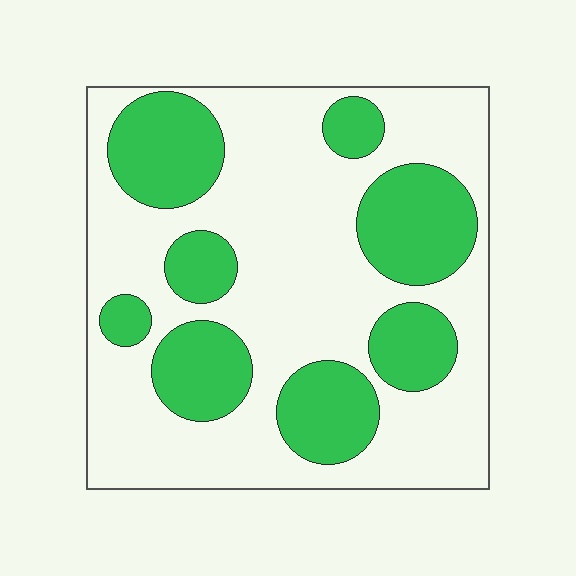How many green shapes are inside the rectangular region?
8.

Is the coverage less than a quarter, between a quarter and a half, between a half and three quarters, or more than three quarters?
Between a quarter and a half.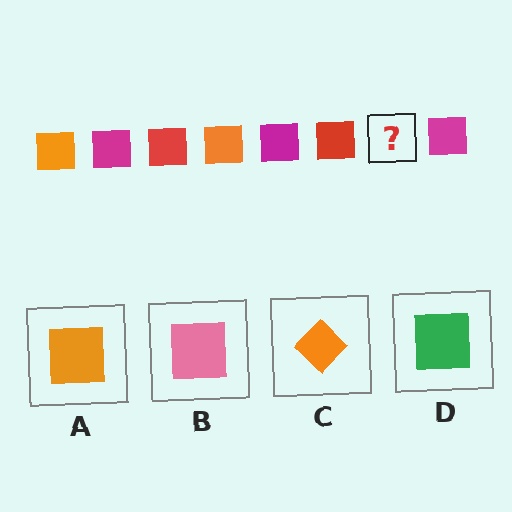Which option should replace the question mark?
Option A.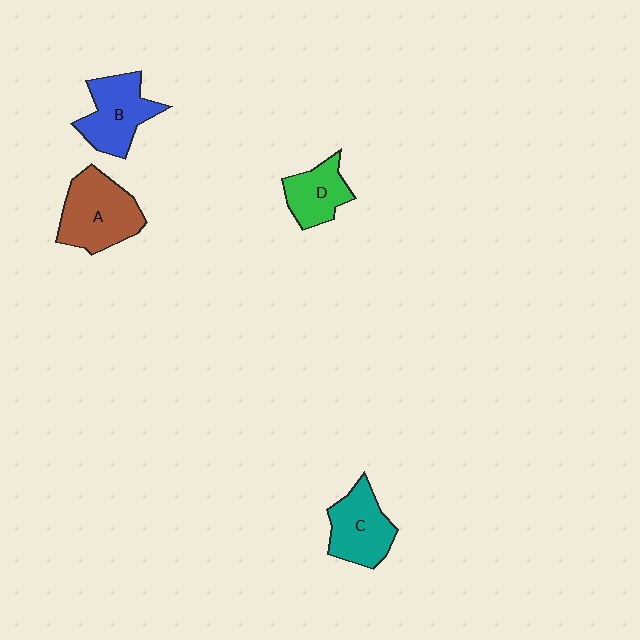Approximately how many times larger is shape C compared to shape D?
Approximately 1.3 times.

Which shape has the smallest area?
Shape D (green).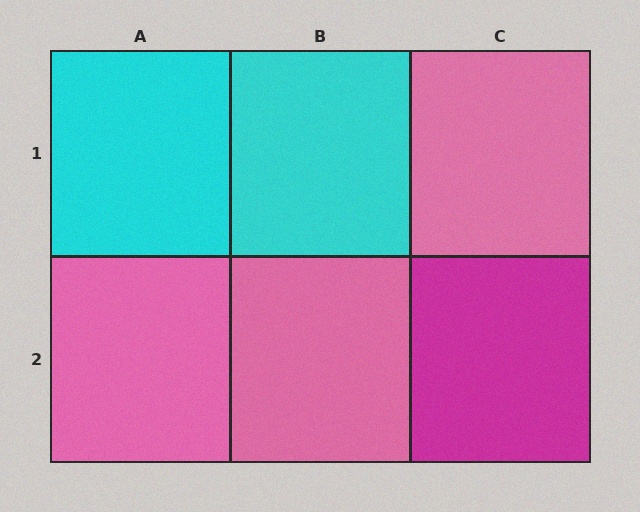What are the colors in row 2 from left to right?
Pink, pink, magenta.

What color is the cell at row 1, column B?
Cyan.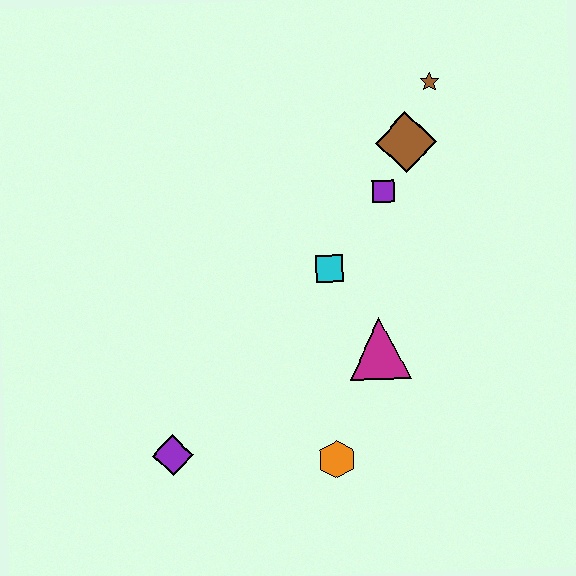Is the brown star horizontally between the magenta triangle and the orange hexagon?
No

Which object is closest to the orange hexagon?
The magenta triangle is closest to the orange hexagon.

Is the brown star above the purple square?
Yes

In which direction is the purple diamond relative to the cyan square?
The purple diamond is below the cyan square.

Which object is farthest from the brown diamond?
The purple diamond is farthest from the brown diamond.